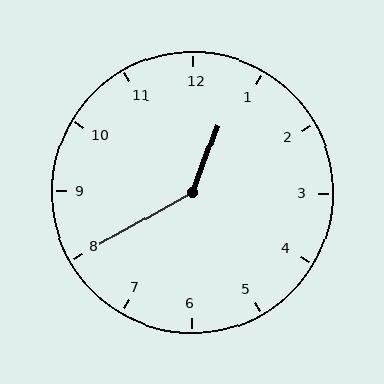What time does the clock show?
12:40.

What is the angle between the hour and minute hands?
Approximately 140 degrees.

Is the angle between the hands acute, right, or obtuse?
It is obtuse.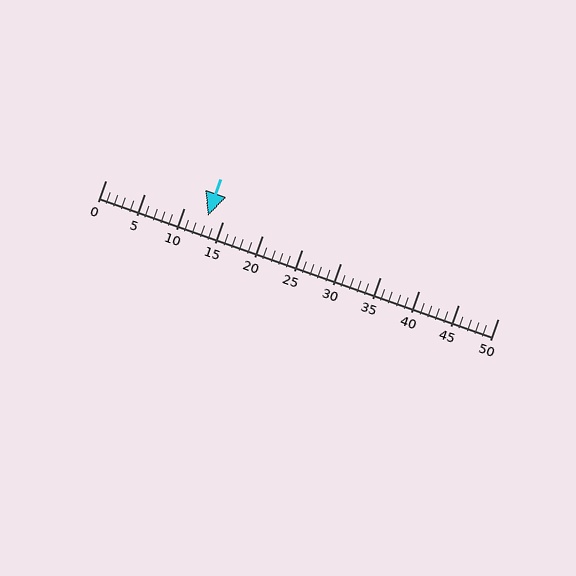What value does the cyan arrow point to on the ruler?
The cyan arrow points to approximately 13.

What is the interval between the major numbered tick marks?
The major tick marks are spaced 5 units apart.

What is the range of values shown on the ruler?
The ruler shows values from 0 to 50.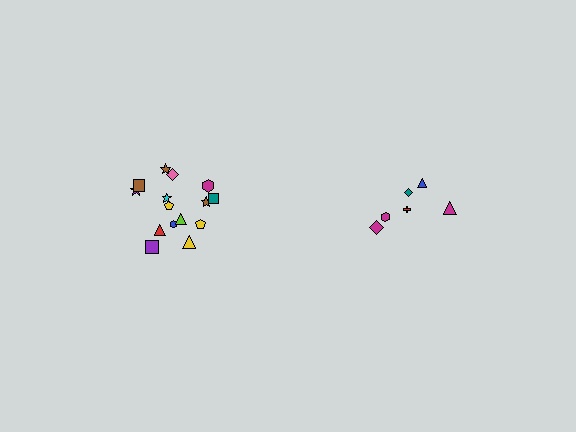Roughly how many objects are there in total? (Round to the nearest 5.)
Roughly 20 objects in total.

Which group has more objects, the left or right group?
The left group.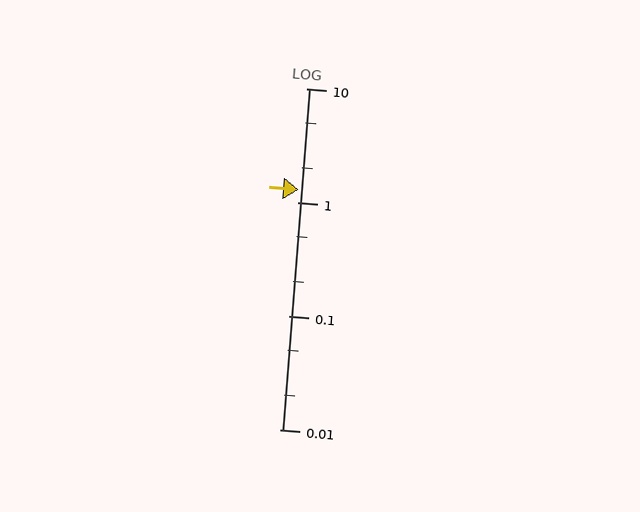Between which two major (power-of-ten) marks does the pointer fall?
The pointer is between 1 and 10.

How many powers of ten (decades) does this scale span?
The scale spans 3 decades, from 0.01 to 10.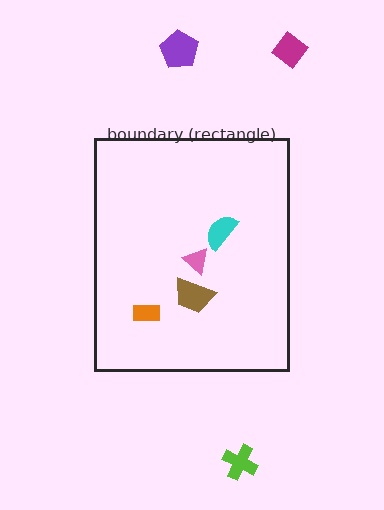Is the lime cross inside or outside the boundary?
Outside.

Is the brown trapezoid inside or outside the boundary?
Inside.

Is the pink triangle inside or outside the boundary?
Inside.